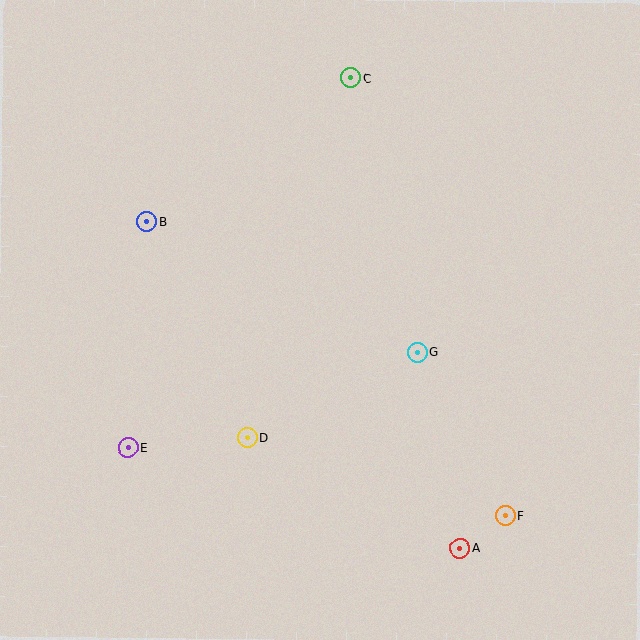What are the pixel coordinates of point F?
Point F is at (505, 516).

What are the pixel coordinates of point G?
Point G is at (417, 352).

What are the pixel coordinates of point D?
Point D is at (247, 438).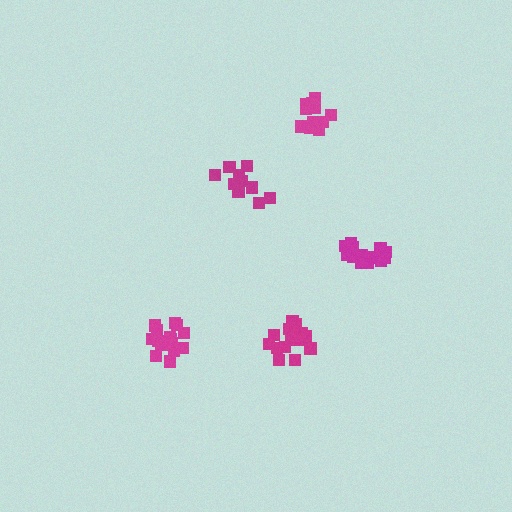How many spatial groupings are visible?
There are 5 spatial groupings.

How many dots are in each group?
Group 1: 16 dots, Group 2: 15 dots, Group 3: 15 dots, Group 4: 10 dots, Group 5: 16 dots (72 total).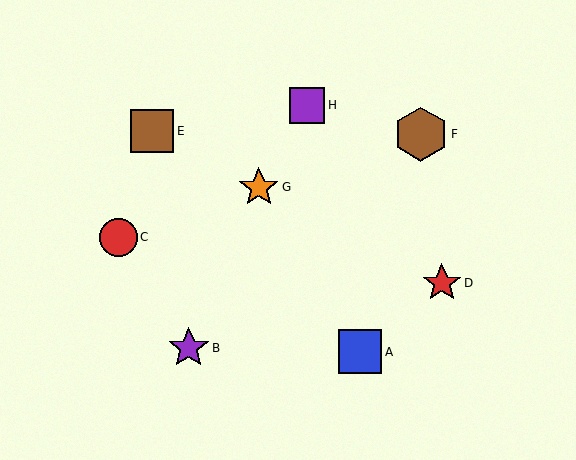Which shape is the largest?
The brown hexagon (labeled F) is the largest.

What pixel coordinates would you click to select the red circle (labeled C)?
Click at (118, 237) to select the red circle C.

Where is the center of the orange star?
The center of the orange star is at (259, 187).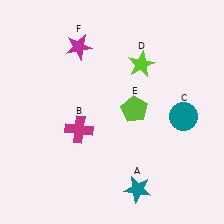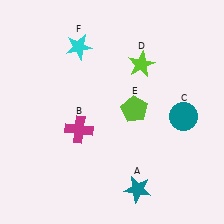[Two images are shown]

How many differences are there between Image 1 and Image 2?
There is 1 difference between the two images.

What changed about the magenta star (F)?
In Image 1, F is magenta. In Image 2, it changed to cyan.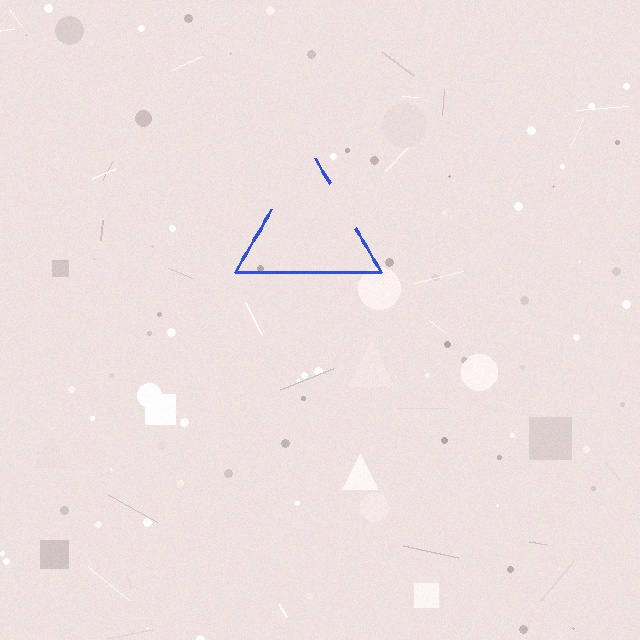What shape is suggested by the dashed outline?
The dashed outline suggests a triangle.